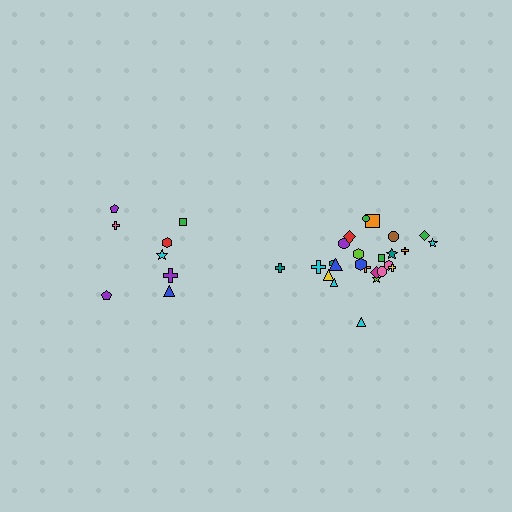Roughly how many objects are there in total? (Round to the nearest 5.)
Roughly 35 objects in total.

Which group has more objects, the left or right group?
The right group.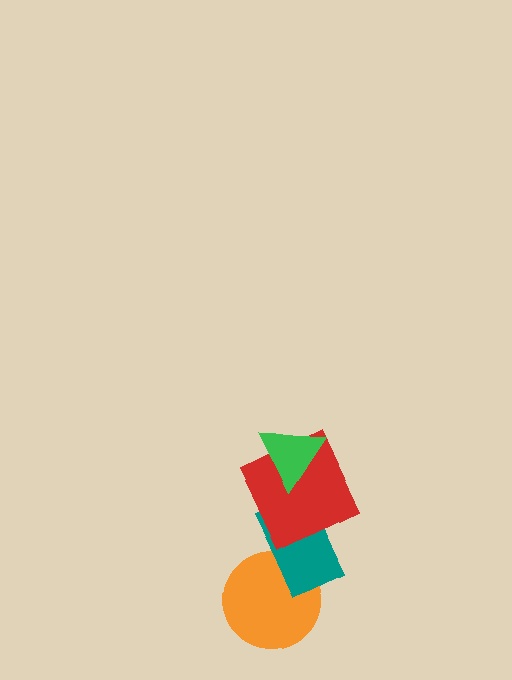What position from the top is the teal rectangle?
The teal rectangle is 3rd from the top.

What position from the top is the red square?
The red square is 2nd from the top.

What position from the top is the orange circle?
The orange circle is 4th from the top.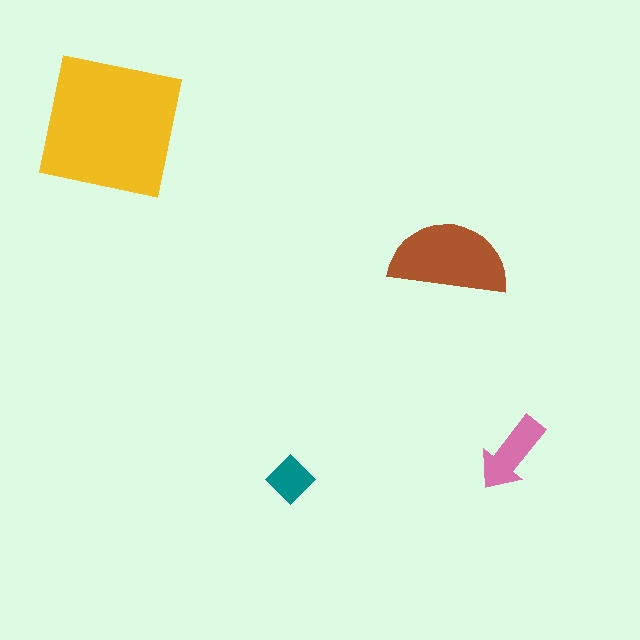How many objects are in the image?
There are 4 objects in the image.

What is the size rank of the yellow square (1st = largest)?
1st.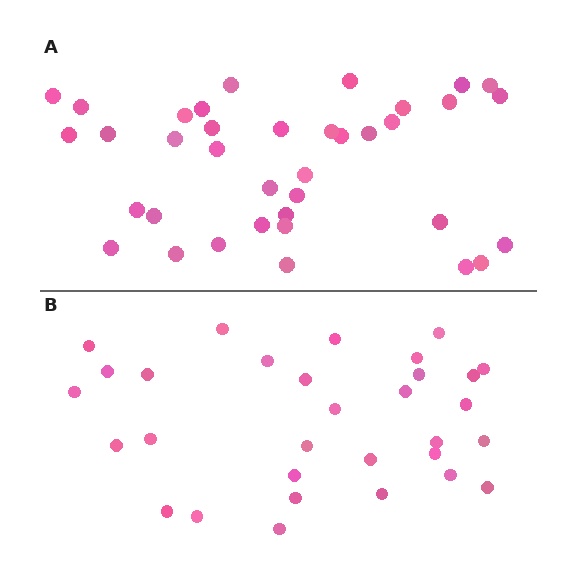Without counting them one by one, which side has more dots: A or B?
Region A (the top region) has more dots.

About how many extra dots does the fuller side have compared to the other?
Region A has about 6 more dots than region B.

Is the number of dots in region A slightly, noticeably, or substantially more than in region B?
Region A has only slightly more — the two regions are fairly close. The ratio is roughly 1.2 to 1.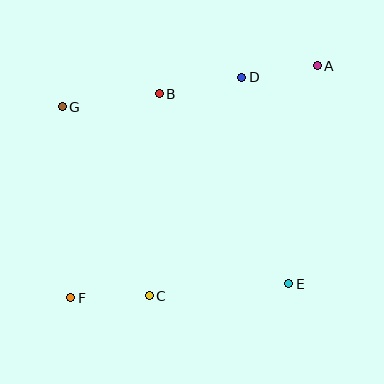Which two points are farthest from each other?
Points A and F are farthest from each other.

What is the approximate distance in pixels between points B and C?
The distance between B and C is approximately 202 pixels.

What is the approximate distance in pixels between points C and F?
The distance between C and F is approximately 78 pixels.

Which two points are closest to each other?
Points A and D are closest to each other.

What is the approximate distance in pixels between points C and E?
The distance between C and E is approximately 140 pixels.